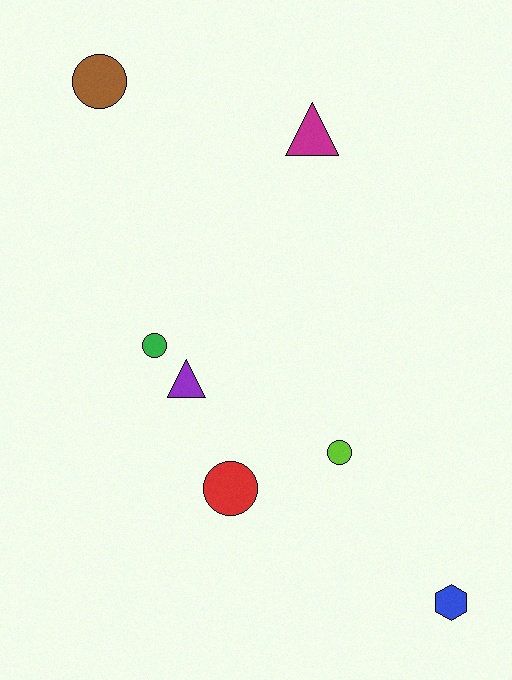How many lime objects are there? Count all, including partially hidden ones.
There is 1 lime object.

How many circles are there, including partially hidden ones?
There are 4 circles.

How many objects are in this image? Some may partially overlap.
There are 7 objects.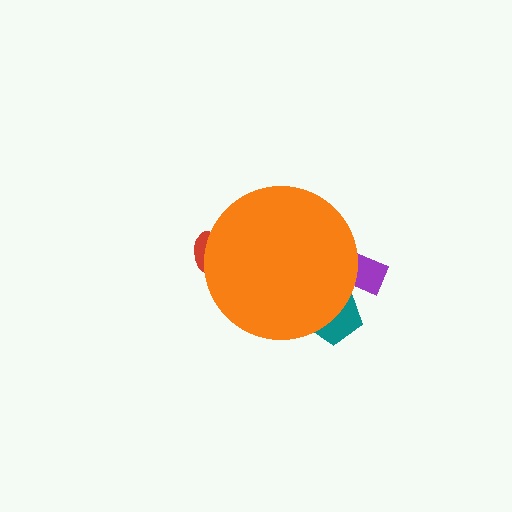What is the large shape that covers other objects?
An orange circle.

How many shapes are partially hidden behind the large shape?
3 shapes are partially hidden.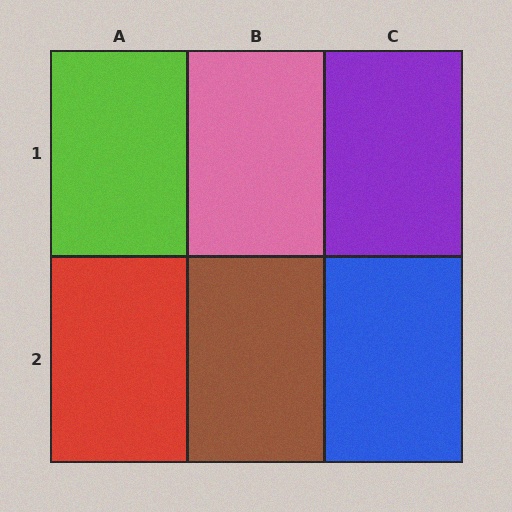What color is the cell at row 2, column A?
Red.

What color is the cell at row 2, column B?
Brown.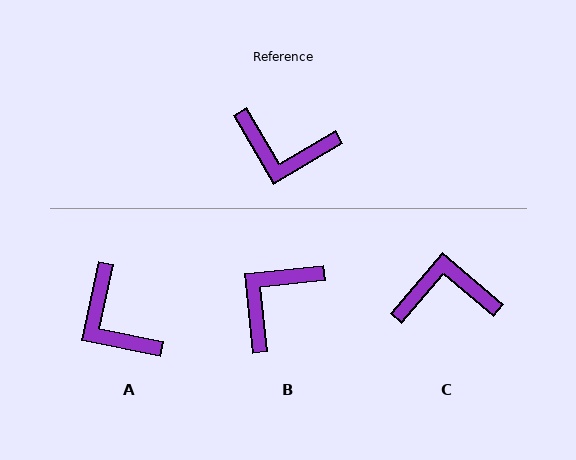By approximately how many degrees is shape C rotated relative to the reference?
Approximately 161 degrees clockwise.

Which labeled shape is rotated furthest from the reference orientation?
C, about 161 degrees away.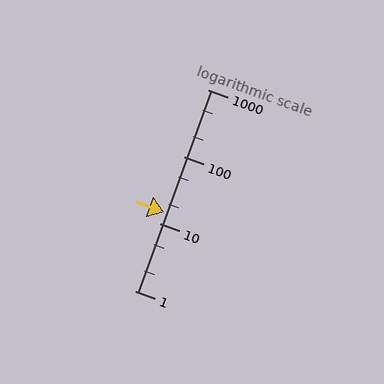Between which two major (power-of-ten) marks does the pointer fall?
The pointer is between 10 and 100.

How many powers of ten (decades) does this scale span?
The scale spans 3 decades, from 1 to 1000.